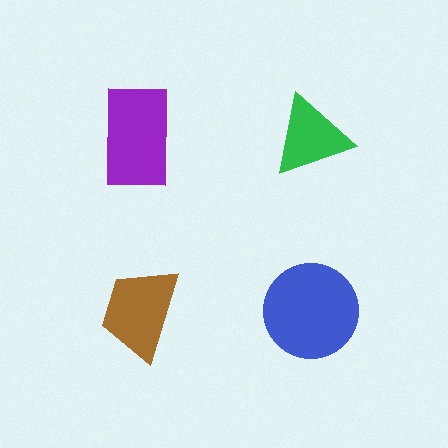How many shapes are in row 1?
2 shapes.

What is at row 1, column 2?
A green triangle.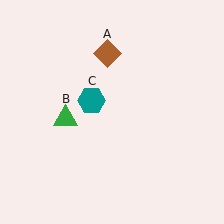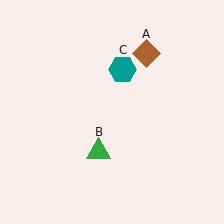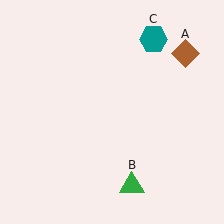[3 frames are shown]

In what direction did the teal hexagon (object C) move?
The teal hexagon (object C) moved up and to the right.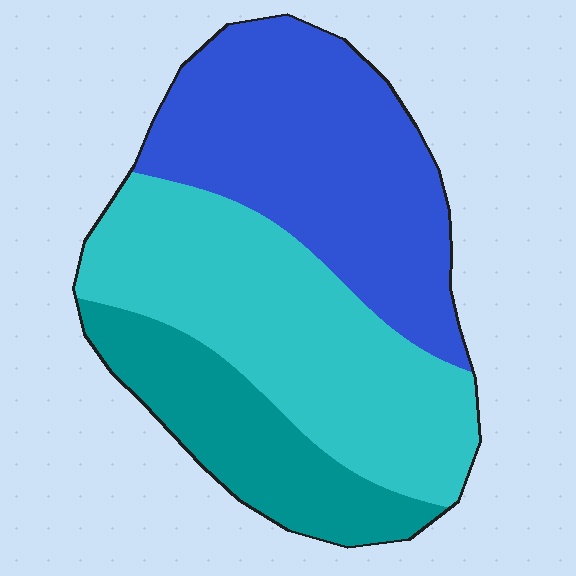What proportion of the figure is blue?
Blue takes up about two fifths (2/5) of the figure.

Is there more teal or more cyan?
Cyan.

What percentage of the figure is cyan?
Cyan takes up between a third and a half of the figure.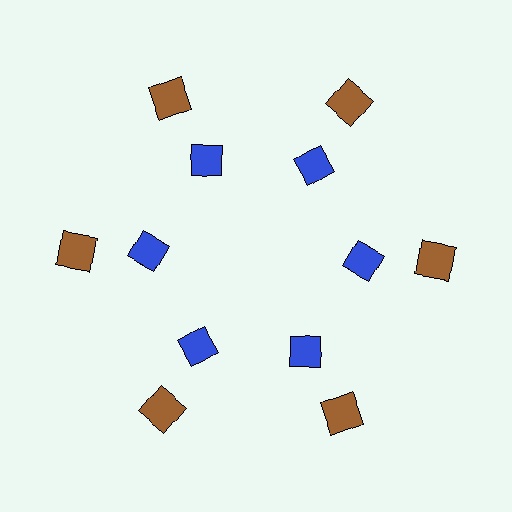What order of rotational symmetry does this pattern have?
This pattern has 6-fold rotational symmetry.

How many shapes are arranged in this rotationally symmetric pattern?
There are 12 shapes, arranged in 6 groups of 2.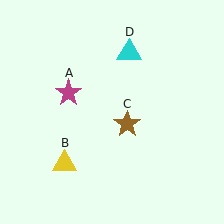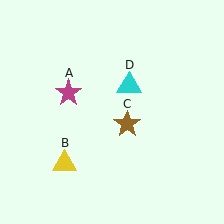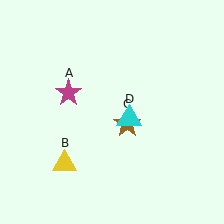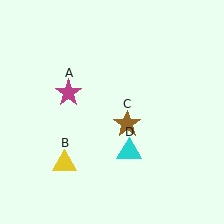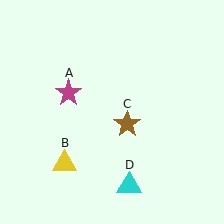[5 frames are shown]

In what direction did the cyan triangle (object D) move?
The cyan triangle (object D) moved down.